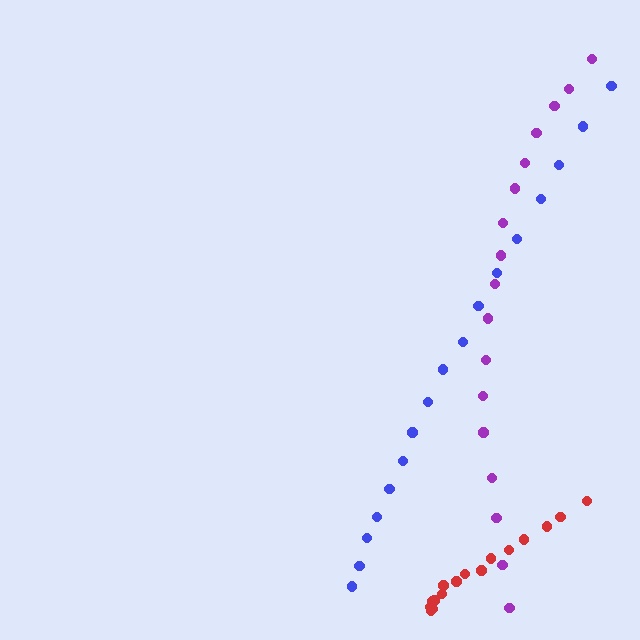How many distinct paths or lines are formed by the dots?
There are 3 distinct paths.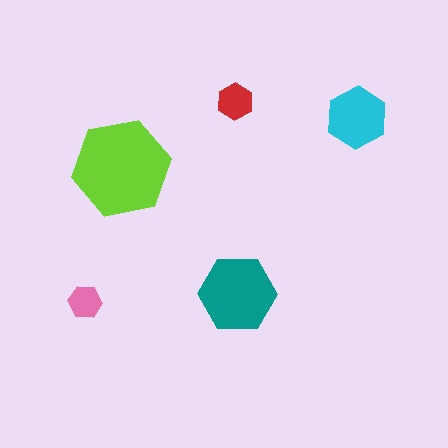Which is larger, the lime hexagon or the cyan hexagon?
The lime one.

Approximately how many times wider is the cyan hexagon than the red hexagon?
About 1.5 times wider.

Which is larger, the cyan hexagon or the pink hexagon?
The cyan one.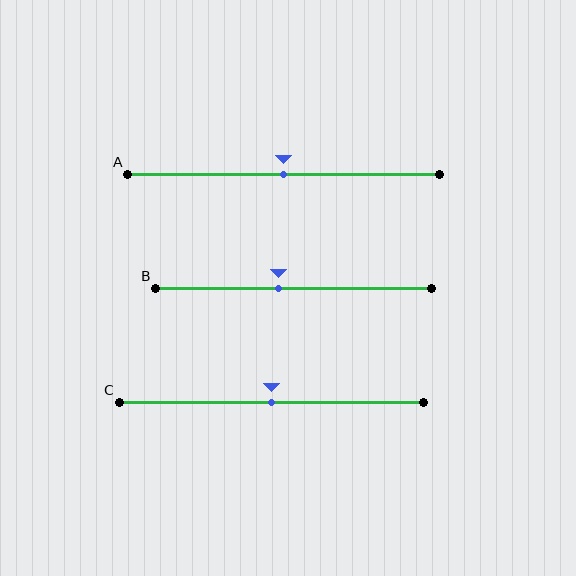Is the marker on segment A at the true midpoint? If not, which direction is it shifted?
Yes, the marker on segment A is at the true midpoint.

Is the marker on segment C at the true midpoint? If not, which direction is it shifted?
Yes, the marker on segment C is at the true midpoint.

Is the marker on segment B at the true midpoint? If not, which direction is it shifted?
No, the marker on segment B is shifted to the left by about 5% of the segment length.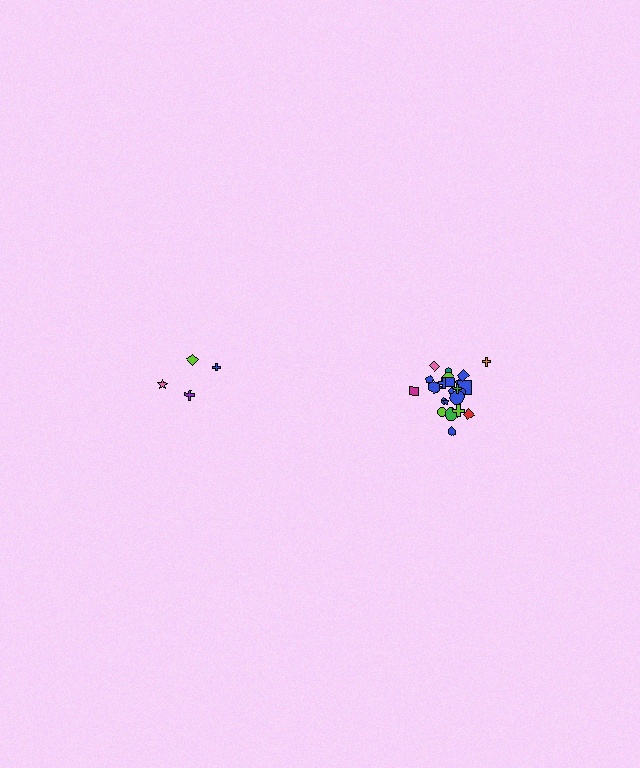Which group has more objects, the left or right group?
The right group.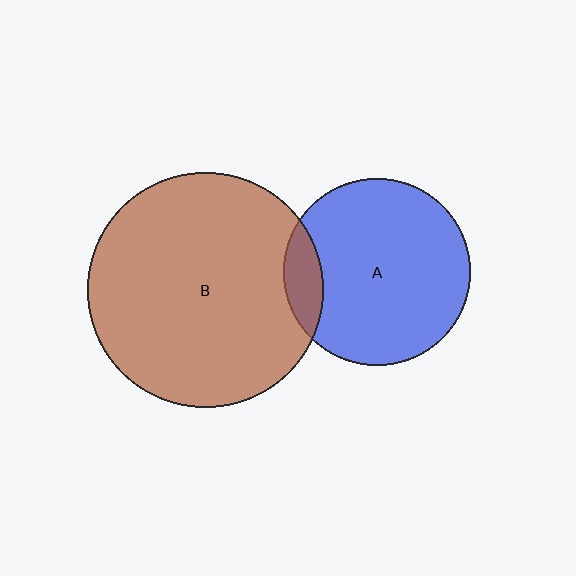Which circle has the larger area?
Circle B (brown).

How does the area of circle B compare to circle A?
Approximately 1.6 times.